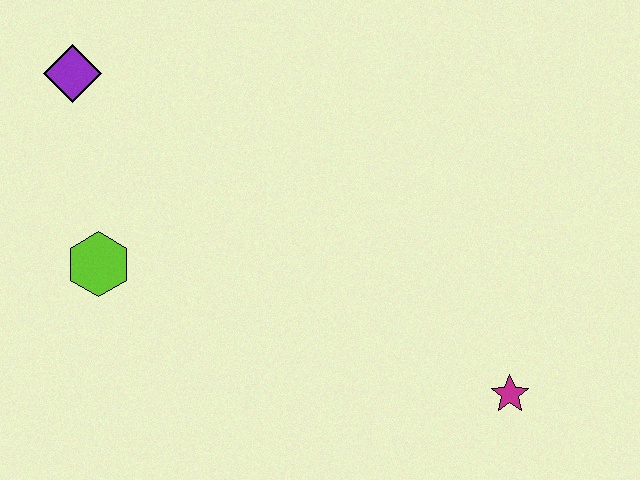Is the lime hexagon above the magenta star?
Yes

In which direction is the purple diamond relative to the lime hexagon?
The purple diamond is above the lime hexagon.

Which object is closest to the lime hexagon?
The purple diamond is closest to the lime hexagon.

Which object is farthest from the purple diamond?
The magenta star is farthest from the purple diamond.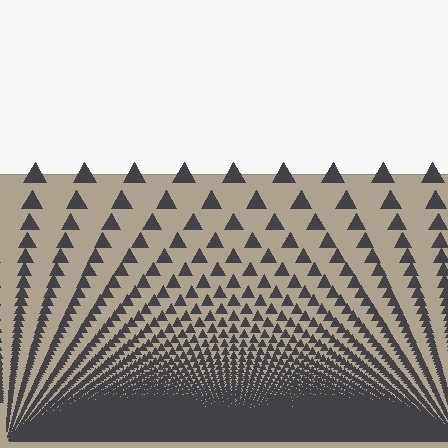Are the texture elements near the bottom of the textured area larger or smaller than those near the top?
Smaller. The gradient is inverted — elements near the bottom are smaller and denser.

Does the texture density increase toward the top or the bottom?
Density increases toward the bottom.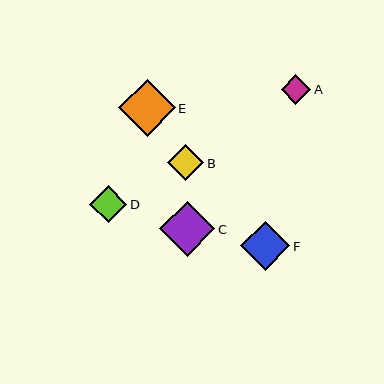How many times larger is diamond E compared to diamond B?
Diamond E is approximately 1.6 times the size of diamond B.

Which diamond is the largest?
Diamond E is the largest with a size of approximately 57 pixels.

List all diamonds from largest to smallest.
From largest to smallest: E, C, F, D, B, A.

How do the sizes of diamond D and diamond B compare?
Diamond D and diamond B are approximately the same size.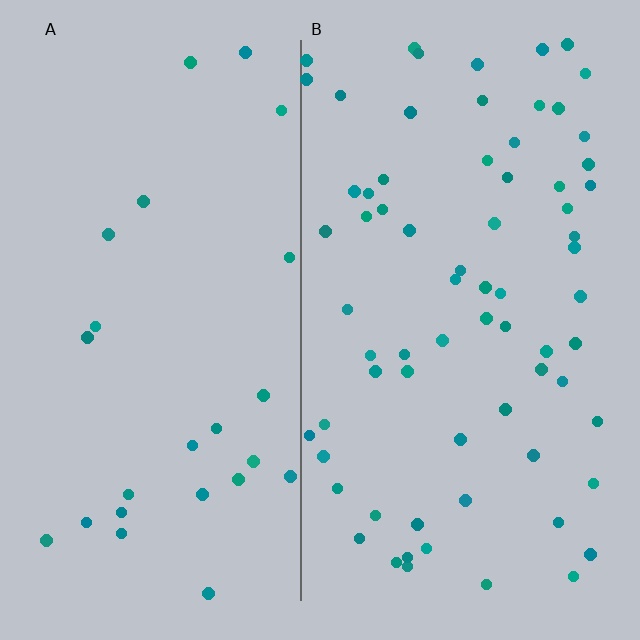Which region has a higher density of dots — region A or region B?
B (the right).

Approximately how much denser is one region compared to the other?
Approximately 2.9× — region B over region A.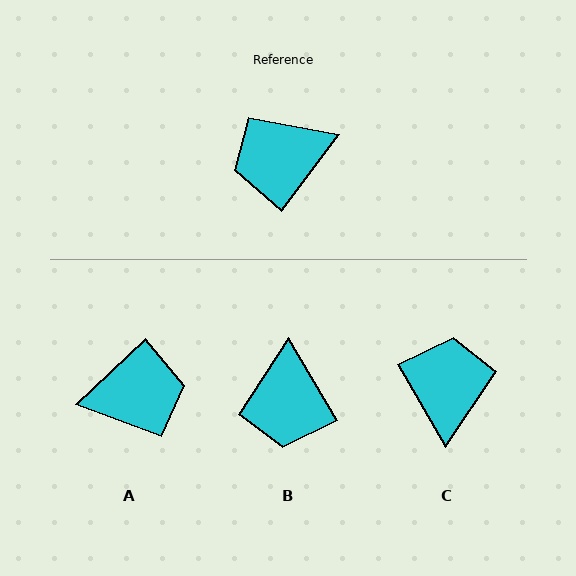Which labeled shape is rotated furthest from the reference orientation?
A, about 171 degrees away.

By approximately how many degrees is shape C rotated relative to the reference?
Approximately 113 degrees clockwise.